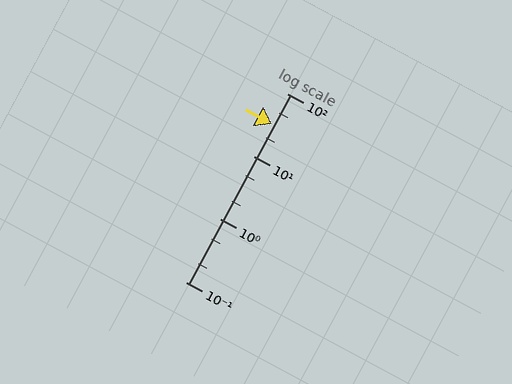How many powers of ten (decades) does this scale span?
The scale spans 3 decades, from 0.1 to 100.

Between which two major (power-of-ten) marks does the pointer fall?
The pointer is between 10 and 100.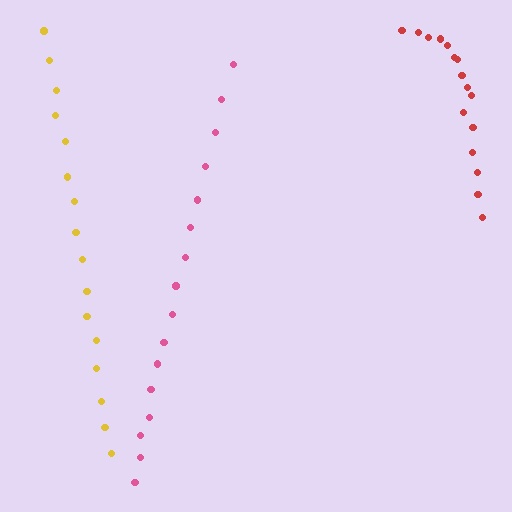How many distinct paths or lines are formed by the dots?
There are 3 distinct paths.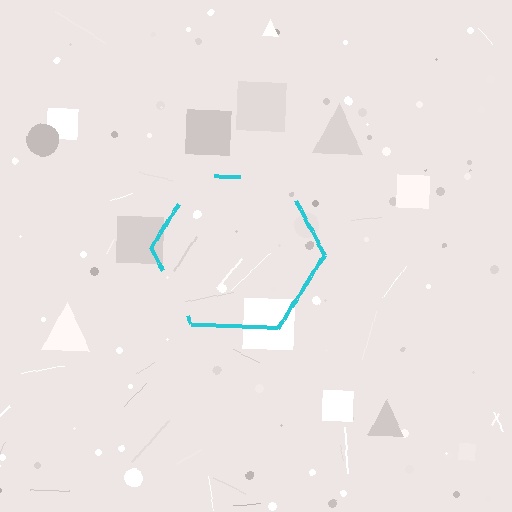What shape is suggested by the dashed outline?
The dashed outline suggests a hexagon.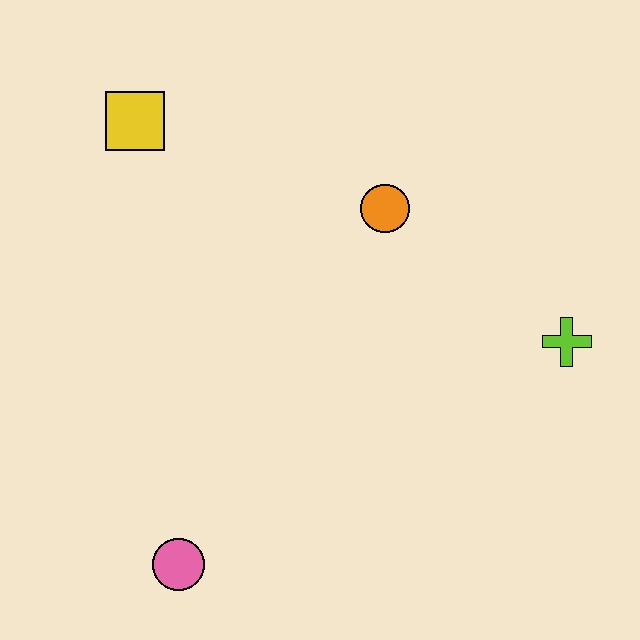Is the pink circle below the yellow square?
Yes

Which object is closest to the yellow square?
The orange circle is closest to the yellow square.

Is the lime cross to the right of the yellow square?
Yes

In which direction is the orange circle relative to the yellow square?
The orange circle is to the right of the yellow square.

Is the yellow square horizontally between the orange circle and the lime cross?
No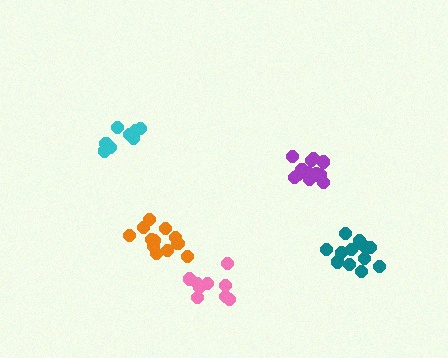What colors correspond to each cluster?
The clusters are colored: cyan, orange, teal, pink, purple.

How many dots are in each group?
Group 1: 8 dots, Group 2: 13 dots, Group 3: 13 dots, Group 4: 9 dots, Group 5: 13 dots (56 total).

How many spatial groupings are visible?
There are 5 spatial groupings.